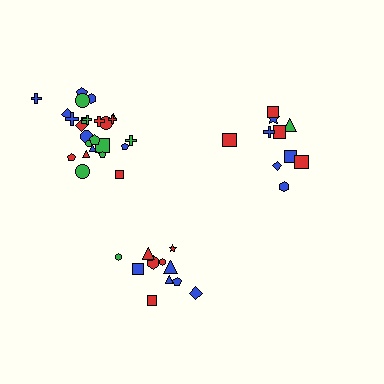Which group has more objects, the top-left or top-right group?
The top-left group.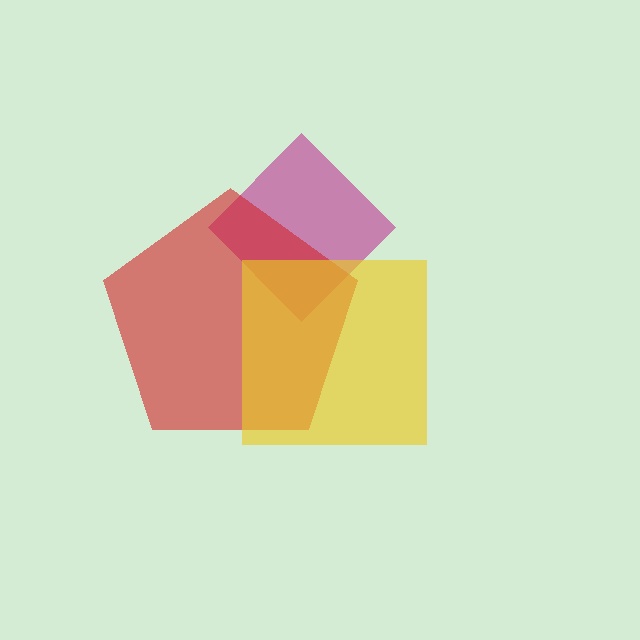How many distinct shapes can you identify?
There are 3 distinct shapes: a magenta diamond, a red pentagon, a yellow square.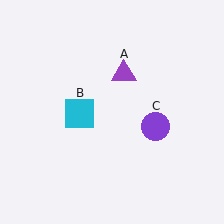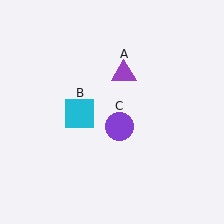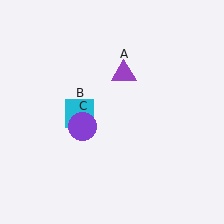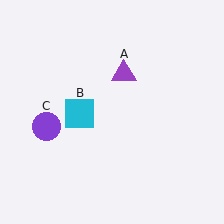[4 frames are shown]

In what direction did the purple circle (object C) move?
The purple circle (object C) moved left.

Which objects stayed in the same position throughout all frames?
Purple triangle (object A) and cyan square (object B) remained stationary.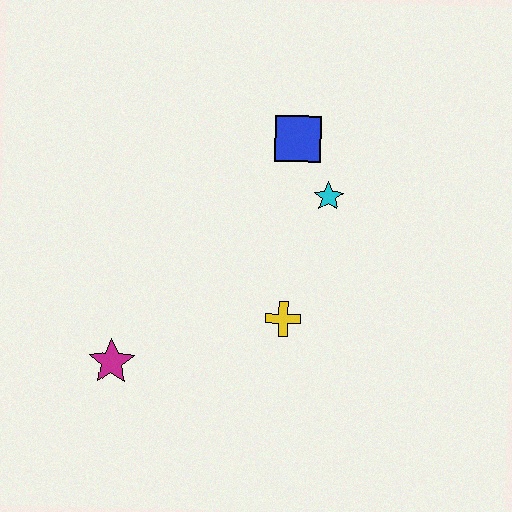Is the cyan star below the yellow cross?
No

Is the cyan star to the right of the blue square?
Yes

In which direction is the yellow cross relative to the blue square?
The yellow cross is below the blue square.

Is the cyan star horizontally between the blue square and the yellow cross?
No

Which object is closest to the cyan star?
The blue square is closest to the cyan star.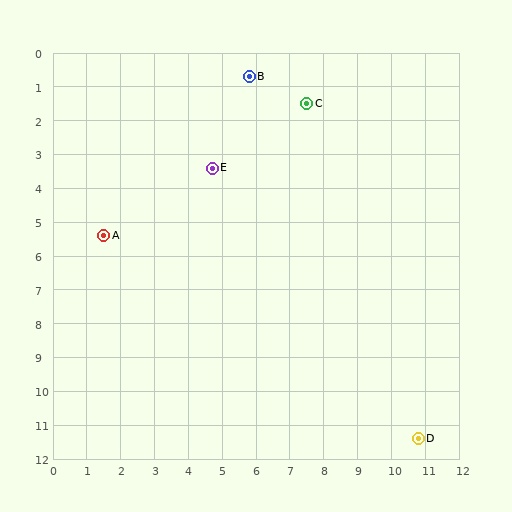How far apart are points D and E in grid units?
Points D and E are about 10.1 grid units apart.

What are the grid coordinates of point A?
Point A is at approximately (1.5, 5.4).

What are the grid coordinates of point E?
Point E is at approximately (4.7, 3.4).